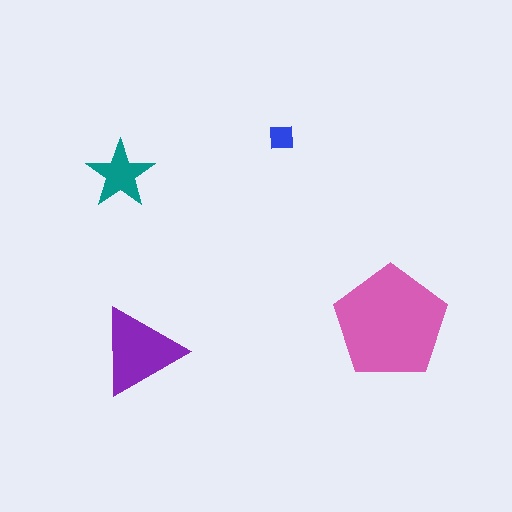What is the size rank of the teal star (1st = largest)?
3rd.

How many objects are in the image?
There are 4 objects in the image.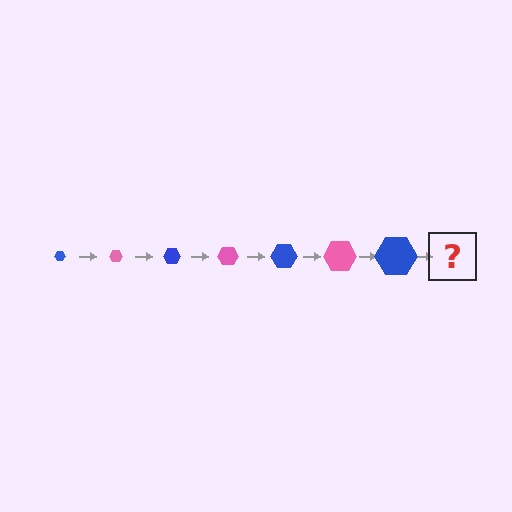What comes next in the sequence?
The next element should be a pink hexagon, larger than the previous one.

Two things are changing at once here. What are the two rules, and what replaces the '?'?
The two rules are that the hexagon grows larger each step and the color cycles through blue and pink. The '?' should be a pink hexagon, larger than the previous one.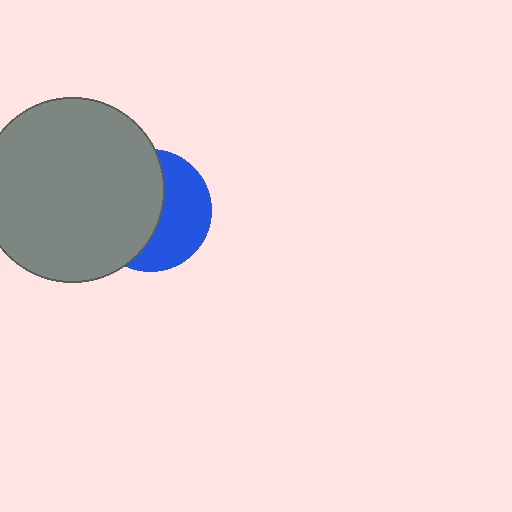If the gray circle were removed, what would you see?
You would see the complete blue circle.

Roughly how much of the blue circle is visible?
About half of it is visible (roughly 45%).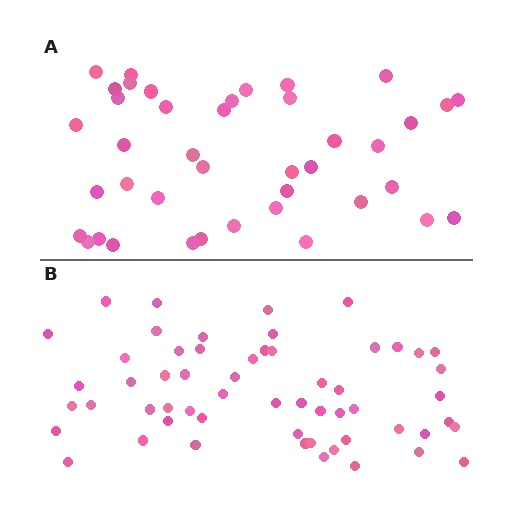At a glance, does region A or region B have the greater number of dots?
Region B (the bottom region) has more dots.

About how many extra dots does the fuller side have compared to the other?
Region B has approximately 15 more dots than region A.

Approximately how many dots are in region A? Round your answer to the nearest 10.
About 40 dots. (The exact count is 41, which rounds to 40.)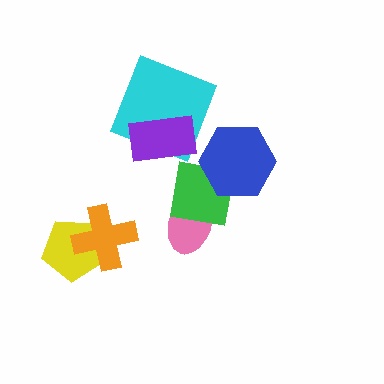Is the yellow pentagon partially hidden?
Yes, it is partially covered by another shape.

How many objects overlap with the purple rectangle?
1 object overlaps with the purple rectangle.